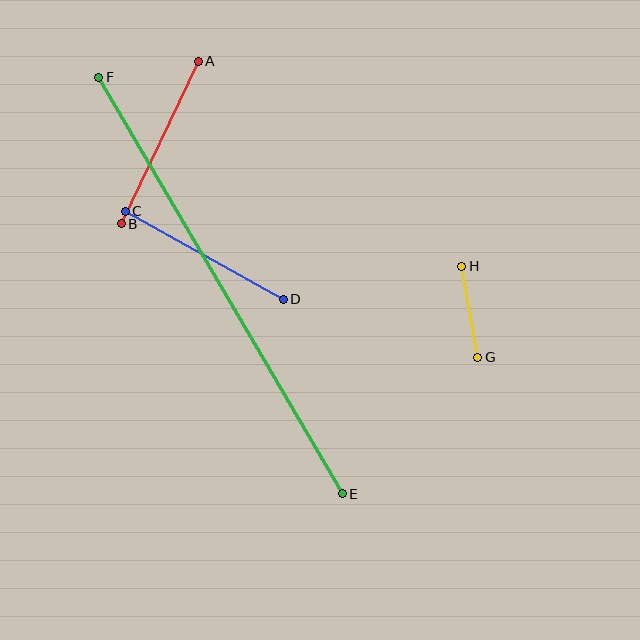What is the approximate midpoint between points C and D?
The midpoint is at approximately (204, 255) pixels.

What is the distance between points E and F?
The distance is approximately 482 pixels.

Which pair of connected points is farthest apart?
Points E and F are farthest apart.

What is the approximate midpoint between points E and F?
The midpoint is at approximately (221, 285) pixels.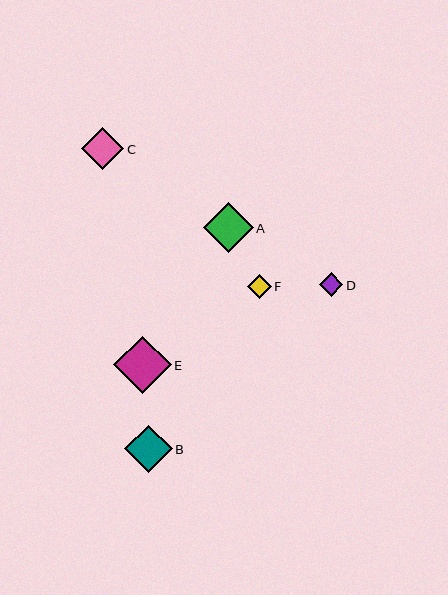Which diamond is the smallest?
Diamond D is the smallest with a size of approximately 24 pixels.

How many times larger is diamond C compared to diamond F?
Diamond C is approximately 1.8 times the size of diamond F.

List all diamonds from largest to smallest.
From largest to smallest: E, A, B, C, F, D.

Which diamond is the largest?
Diamond E is the largest with a size of approximately 58 pixels.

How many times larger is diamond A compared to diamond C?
Diamond A is approximately 1.2 times the size of diamond C.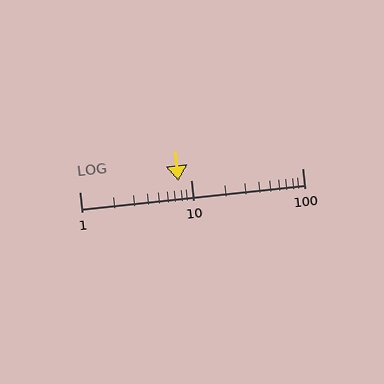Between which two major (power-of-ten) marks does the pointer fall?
The pointer is between 1 and 10.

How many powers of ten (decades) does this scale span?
The scale spans 2 decades, from 1 to 100.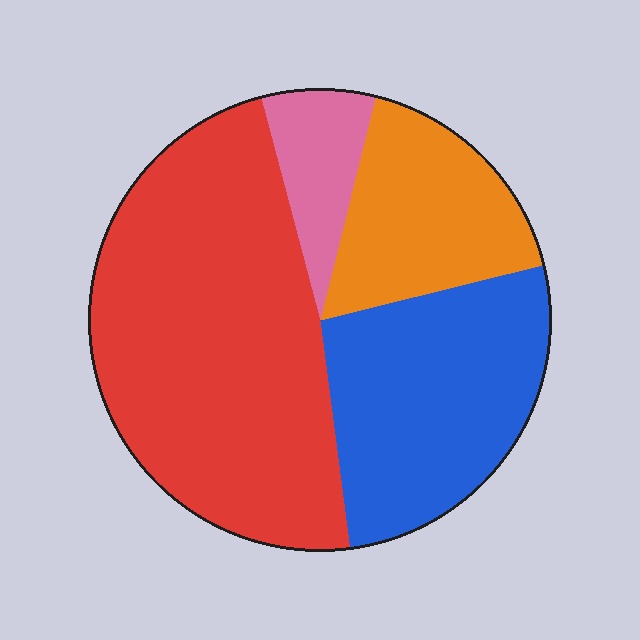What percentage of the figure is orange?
Orange takes up less than a quarter of the figure.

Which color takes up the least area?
Pink, at roughly 10%.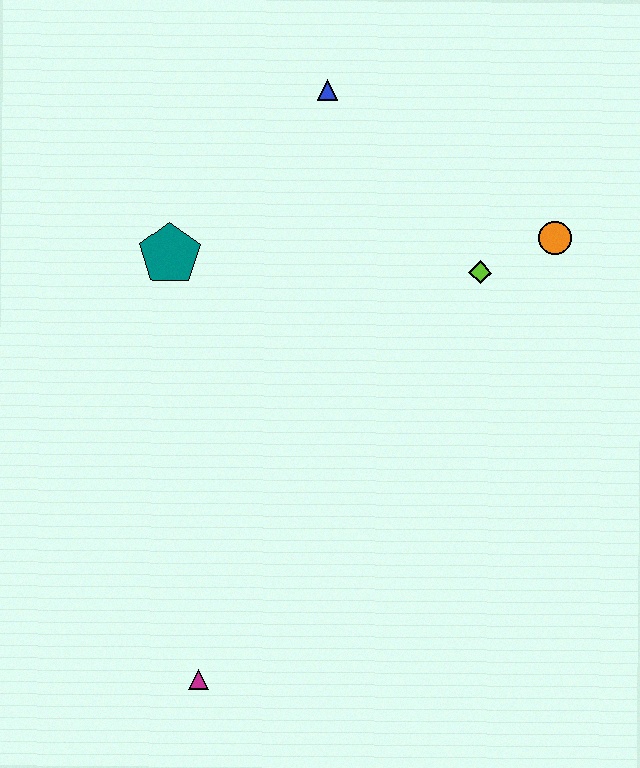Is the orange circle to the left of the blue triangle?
No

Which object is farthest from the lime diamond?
The magenta triangle is farthest from the lime diamond.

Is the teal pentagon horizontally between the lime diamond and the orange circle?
No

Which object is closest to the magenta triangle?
The teal pentagon is closest to the magenta triangle.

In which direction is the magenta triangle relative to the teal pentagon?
The magenta triangle is below the teal pentagon.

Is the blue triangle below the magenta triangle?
No